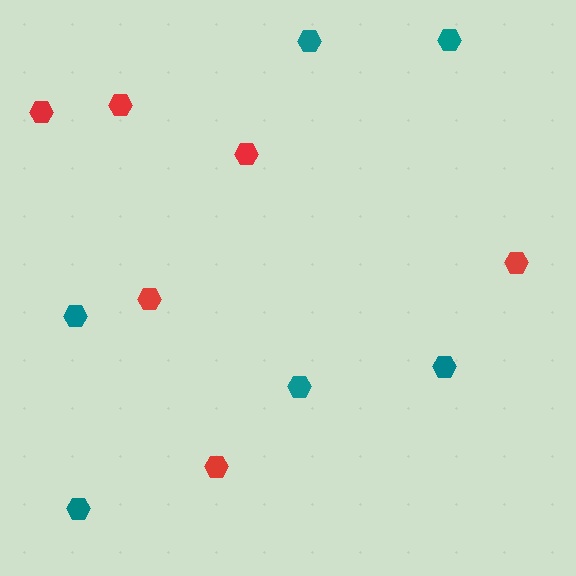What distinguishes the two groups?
There are 2 groups: one group of red hexagons (6) and one group of teal hexagons (6).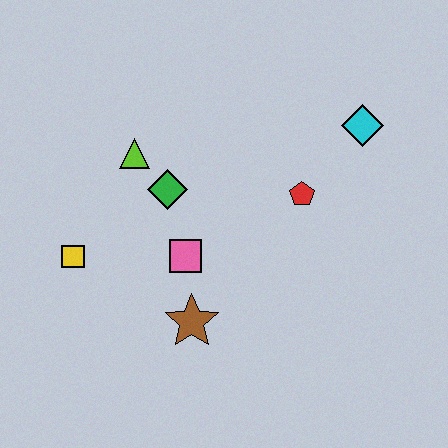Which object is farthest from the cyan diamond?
The yellow square is farthest from the cyan diamond.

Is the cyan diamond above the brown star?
Yes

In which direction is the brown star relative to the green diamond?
The brown star is below the green diamond.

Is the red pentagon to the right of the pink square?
Yes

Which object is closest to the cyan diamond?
The red pentagon is closest to the cyan diamond.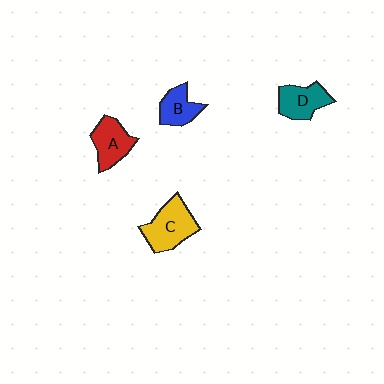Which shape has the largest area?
Shape C (yellow).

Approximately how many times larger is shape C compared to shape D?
Approximately 1.3 times.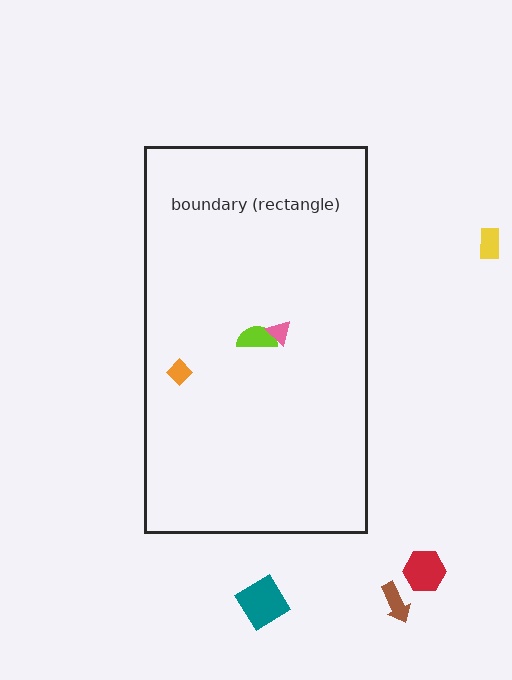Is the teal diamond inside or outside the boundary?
Outside.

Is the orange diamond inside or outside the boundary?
Inside.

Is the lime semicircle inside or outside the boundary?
Inside.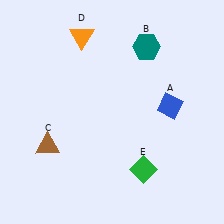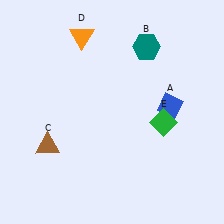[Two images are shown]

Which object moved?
The green diamond (E) moved up.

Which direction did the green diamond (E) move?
The green diamond (E) moved up.